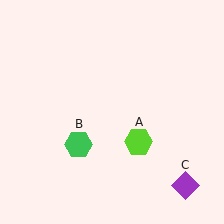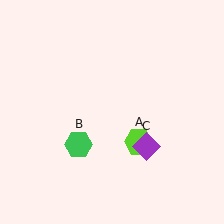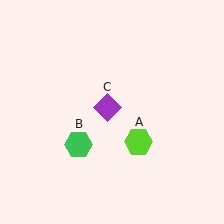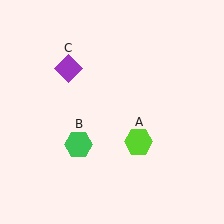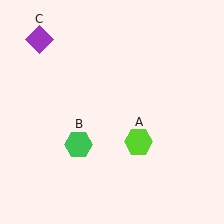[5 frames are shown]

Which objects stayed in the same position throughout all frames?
Lime hexagon (object A) and green hexagon (object B) remained stationary.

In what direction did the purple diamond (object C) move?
The purple diamond (object C) moved up and to the left.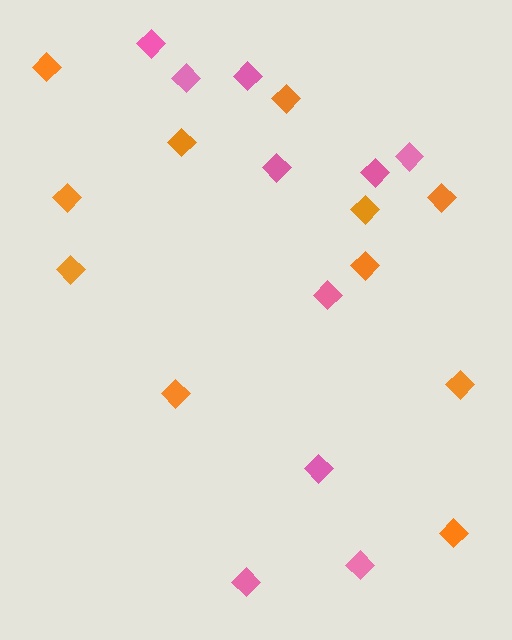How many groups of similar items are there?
There are 2 groups: one group of orange diamonds (11) and one group of pink diamonds (10).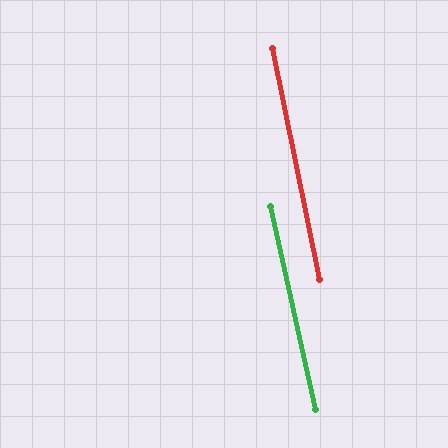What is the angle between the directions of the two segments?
Approximately 1 degree.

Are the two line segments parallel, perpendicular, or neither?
Parallel — their directions differ by only 1.0°.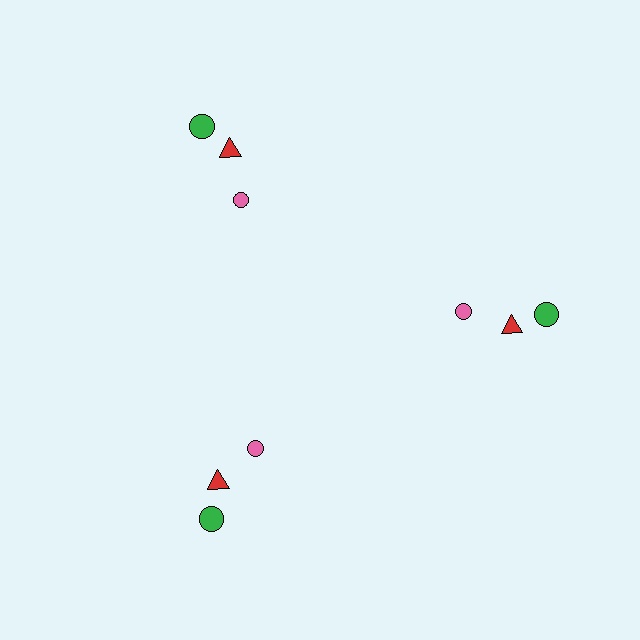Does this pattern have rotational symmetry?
Yes, this pattern has 3-fold rotational symmetry. It looks the same after rotating 120 degrees around the center.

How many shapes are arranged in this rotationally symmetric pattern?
There are 9 shapes, arranged in 3 groups of 3.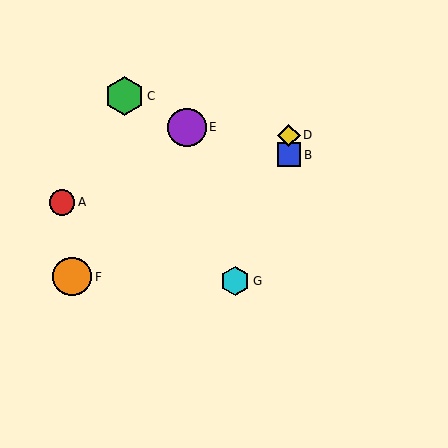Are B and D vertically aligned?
Yes, both are at x≈289.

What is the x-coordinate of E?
Object E is at x≈187.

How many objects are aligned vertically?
2 objects (B, D) are aligned vertically.